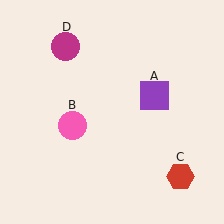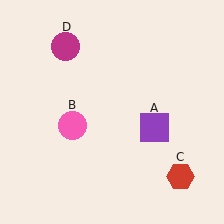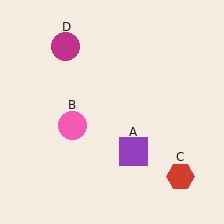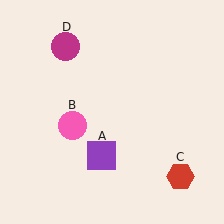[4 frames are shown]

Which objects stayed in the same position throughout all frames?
Pink circle (object B) and red hexagon (object C) and magenta circle (object D) remained stationary.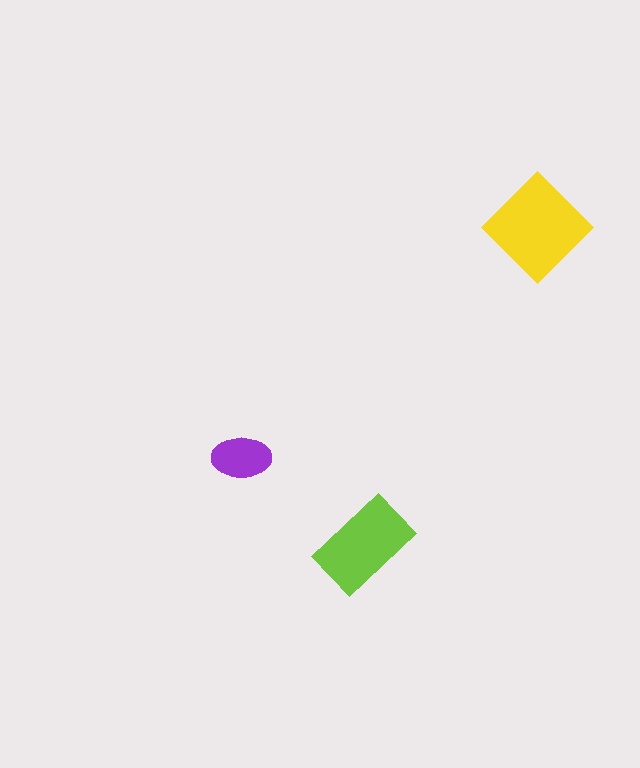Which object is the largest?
The yellow diamond.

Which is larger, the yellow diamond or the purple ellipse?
The yellow diamond.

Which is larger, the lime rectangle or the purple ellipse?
The lime rectangle.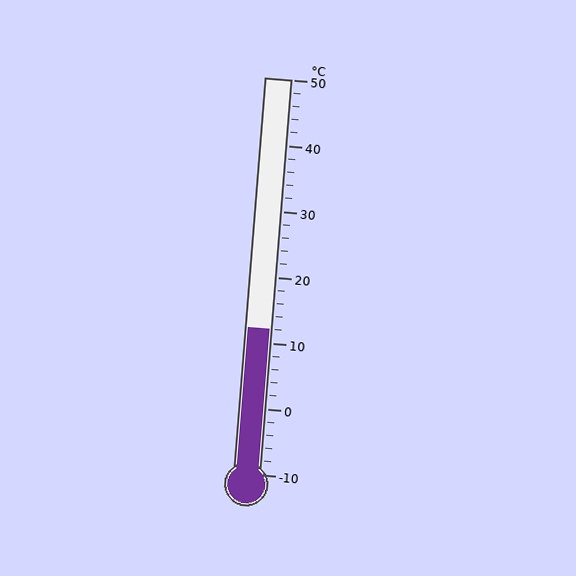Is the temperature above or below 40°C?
The temperature is below 40°C.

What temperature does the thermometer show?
The thermometer shows approximately 12°C.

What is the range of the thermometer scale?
The thermometer scale ranges from -10°C to 50°C.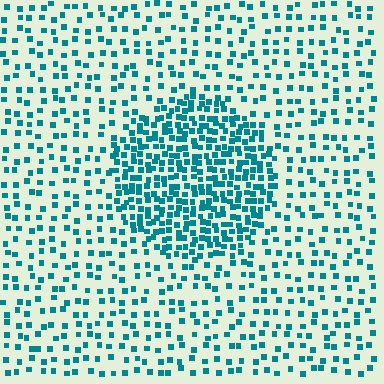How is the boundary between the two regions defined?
The boundary is defined by a change in element density (approximately 2.4x ratio). All elements are the same color, size, and shape.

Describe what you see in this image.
The image contains small teal elements arranged at two different densities. A circle-shaped region is visible where the elements are more densely packed than the surrounding area.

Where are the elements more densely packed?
The elements are more densely packed inside the circle boundary.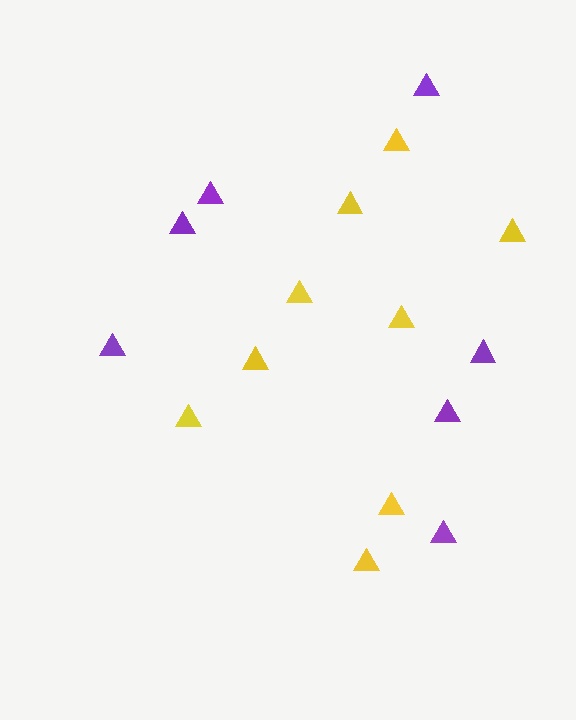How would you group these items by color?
There are 2 groups: one group of yellow triangles (9) and one group of purple triangles (7).